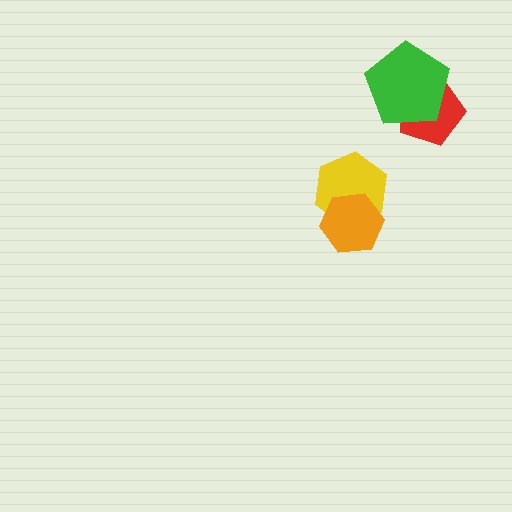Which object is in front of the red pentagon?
The green pentagon is in front of the red pentagon.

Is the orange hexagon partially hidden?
No, no other shape covers it.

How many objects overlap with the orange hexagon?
1 object overlaps with the orange hexagon.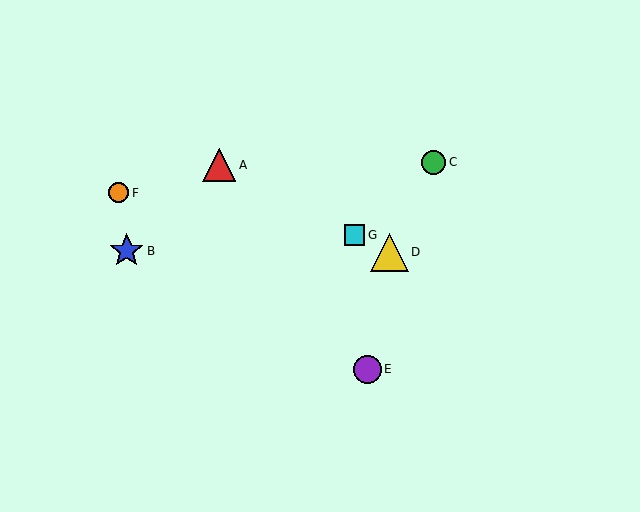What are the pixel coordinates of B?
Object B is at (127, 251).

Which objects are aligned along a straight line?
Objects A, D, G are aligned along a straight line.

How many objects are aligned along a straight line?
3 objects (A, D, G) are aligned along a straight line.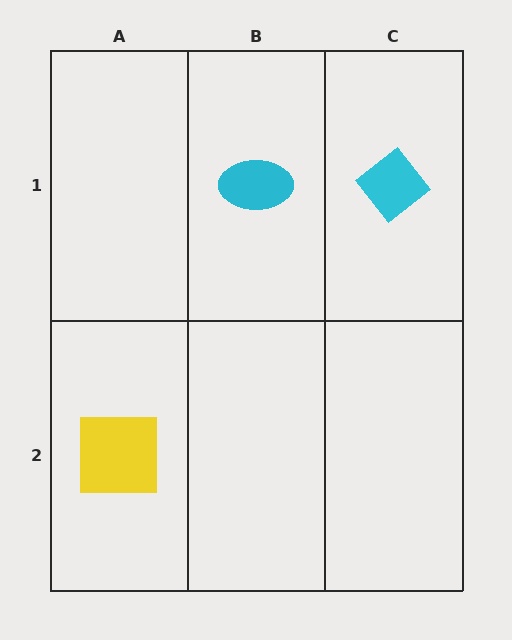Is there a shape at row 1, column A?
No, that cell is empty.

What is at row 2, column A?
A yellow square.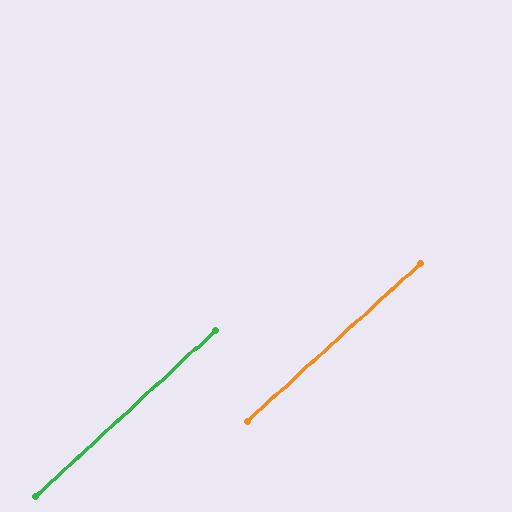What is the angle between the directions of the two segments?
Approximately 0 degrees.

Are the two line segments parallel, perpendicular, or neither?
Parallel — their directions differ by only 0.3°.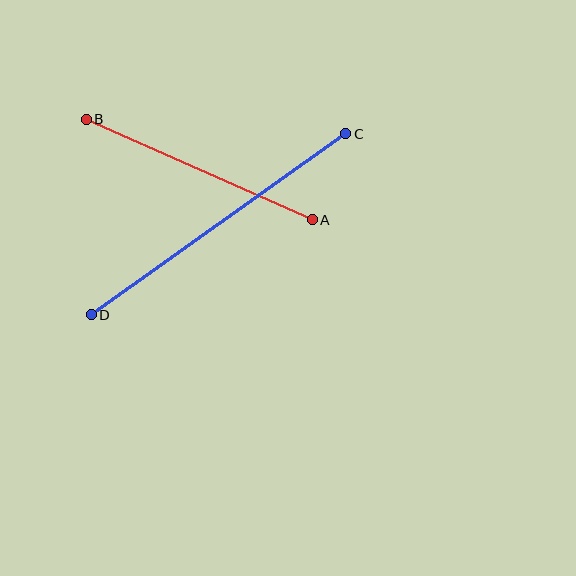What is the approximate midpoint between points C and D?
The midpoint is at approximately (219, 224) pixels.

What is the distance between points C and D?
The distance is approximately 312 pixels.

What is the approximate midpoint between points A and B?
The midpoint is at approximately (199, 169) pixels.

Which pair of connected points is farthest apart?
Points C and D are farthest apart.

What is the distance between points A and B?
The distance is approximately 247 pixels.